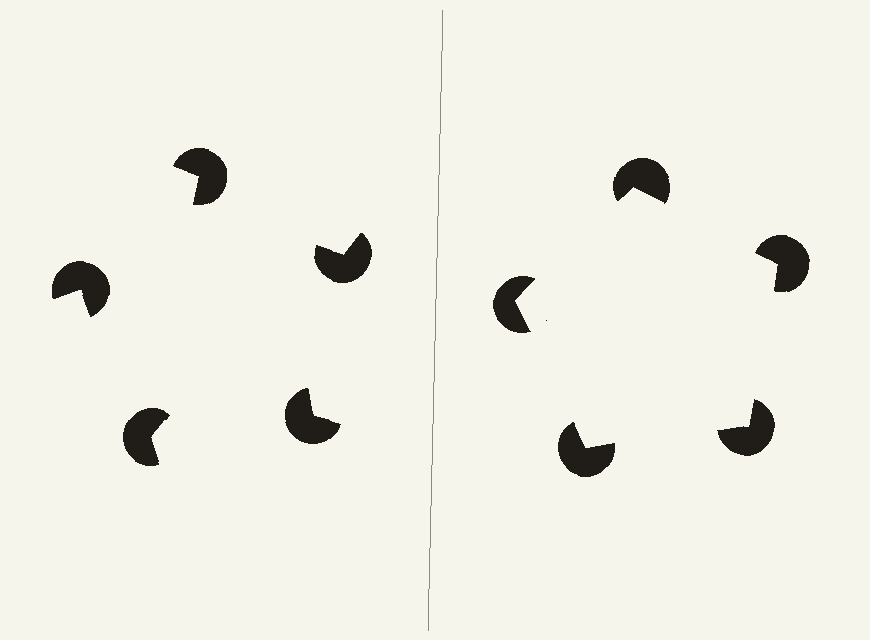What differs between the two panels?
The pac-man discs are positioned identically on both sides; only the wedge orientations differ. On the right they align to a pentagon; on the left they are misaligned.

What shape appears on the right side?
An illusory pentagon.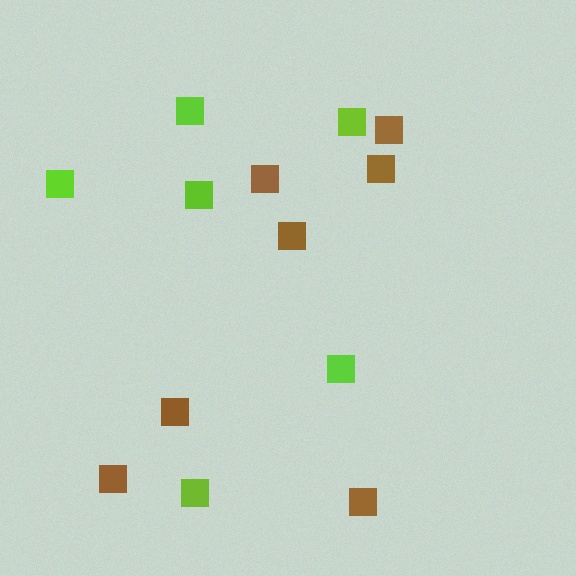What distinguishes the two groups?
There are 2 groups: one group of lime squares (6) and one group of brown squares (7).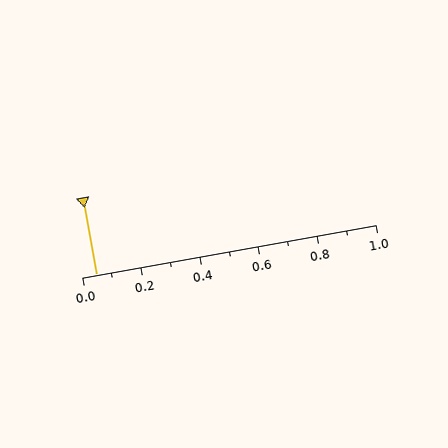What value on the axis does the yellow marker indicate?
The marker indicates approximately 0.05.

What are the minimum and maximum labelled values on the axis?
The axis runs from 0.0 to 1.0.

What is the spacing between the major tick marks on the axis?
The major ticks are spaced 0.2 apart.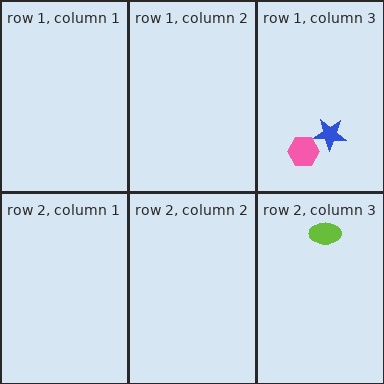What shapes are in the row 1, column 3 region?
The blue star, the pink hexagon.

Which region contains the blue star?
The row 1, column 3 region.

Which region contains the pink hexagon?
The row 1, column 3 region.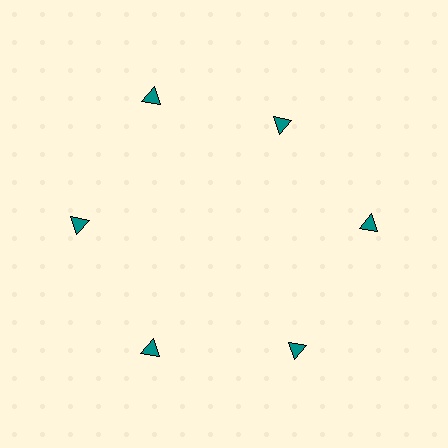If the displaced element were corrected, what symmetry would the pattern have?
It would have 6-fold rotational symmetry — the pattern would map onto itself every 60 degrees.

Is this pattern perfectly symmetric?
No. The 6 teal triangles are arranged in a ring, but one element near the 1 o'clock position is pulled inward toward the center, breaking the 6-fold rotational symmetry.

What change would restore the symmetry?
The symmetry would be restored by moving it outward, back onto the ring so that all 6 triangles sit at equal angles and equal distance from the center.